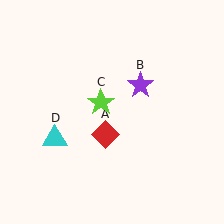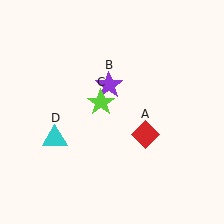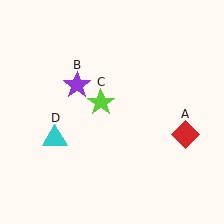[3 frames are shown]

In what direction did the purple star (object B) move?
The purple star (object B) moved left.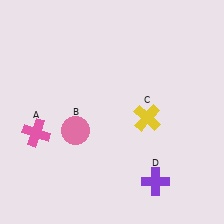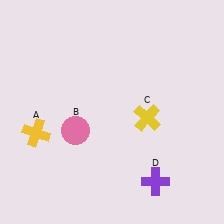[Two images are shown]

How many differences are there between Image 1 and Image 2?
There is 1 difference between the two images.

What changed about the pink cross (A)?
In Image 1, A is pink. In Image 2, it changed to yellow.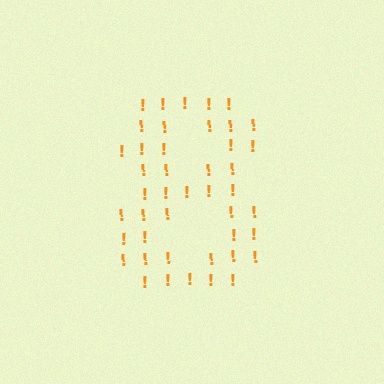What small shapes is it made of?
It is made of small exclamation marks.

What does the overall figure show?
The overall figure shows the digit 8.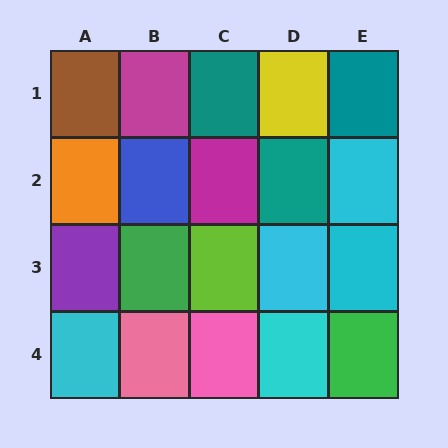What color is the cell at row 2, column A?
Orange.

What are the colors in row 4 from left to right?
Cyan, pink, pink, cyan, green.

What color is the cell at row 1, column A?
Brown.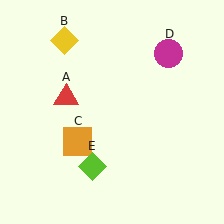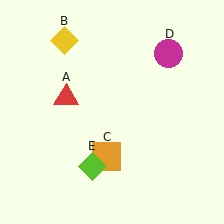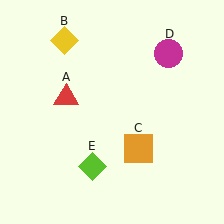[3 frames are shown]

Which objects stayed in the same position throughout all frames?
Red triangle (object A) and yellow diamond (object B) and magenta circle (object D) and lime diamond (object E) remained stationary.